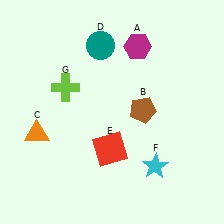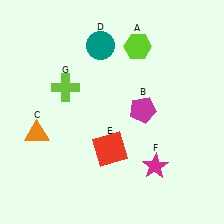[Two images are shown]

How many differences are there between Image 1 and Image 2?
There are 3 differences between the two images.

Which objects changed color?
A changed from magenta to lime. B changed from brown to magenta. F changed from cyan to magenta.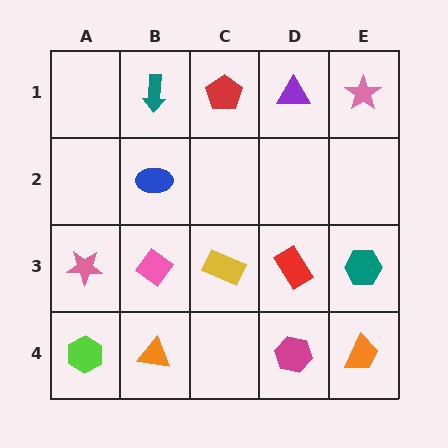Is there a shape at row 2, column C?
No, that cell is empty.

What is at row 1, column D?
A purple triangle.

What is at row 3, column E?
A teal hexagon.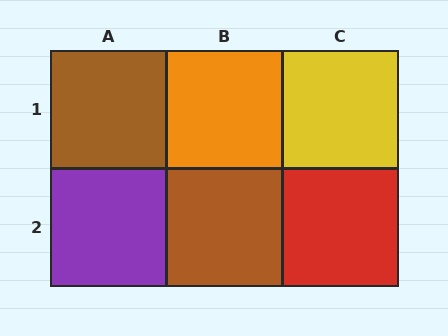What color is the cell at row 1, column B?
Orange.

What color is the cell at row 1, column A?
Brown.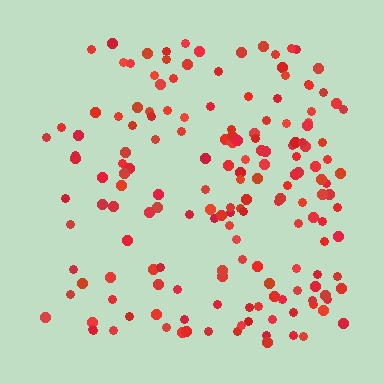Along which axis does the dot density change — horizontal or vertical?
Horizontal.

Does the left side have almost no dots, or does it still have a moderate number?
Still a moderate number, just noticeably fewer than the right.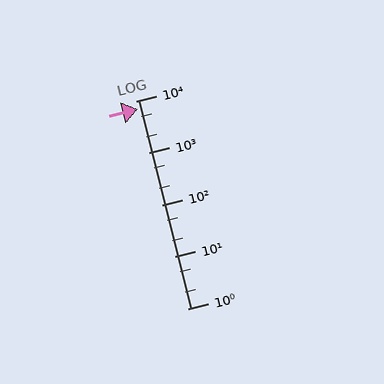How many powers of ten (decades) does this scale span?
The scale spans 4 decades, from 1 to 10000.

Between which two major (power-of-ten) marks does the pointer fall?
The pointer is between 1000 and 10000.